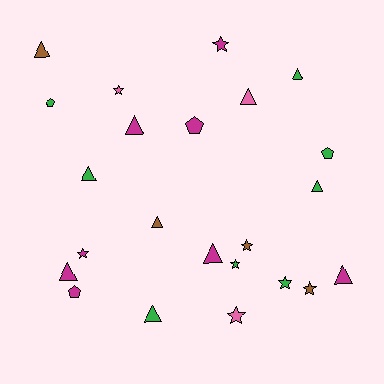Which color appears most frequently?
Magenta, with 8 objects.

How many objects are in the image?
There are 23 objects.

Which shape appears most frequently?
Triangle, with 11 objects.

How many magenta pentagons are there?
There are 2 magenta pentagons.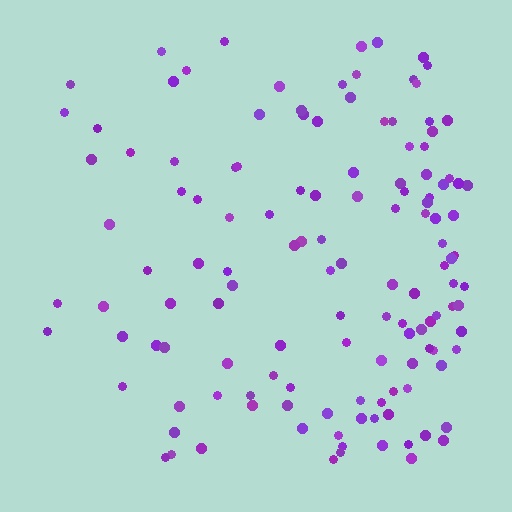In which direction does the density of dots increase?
From left to right, with the right side densest.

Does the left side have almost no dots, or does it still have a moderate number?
Still a moderate number, just noticeably fewer than the right.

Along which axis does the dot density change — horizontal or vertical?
Horizontal.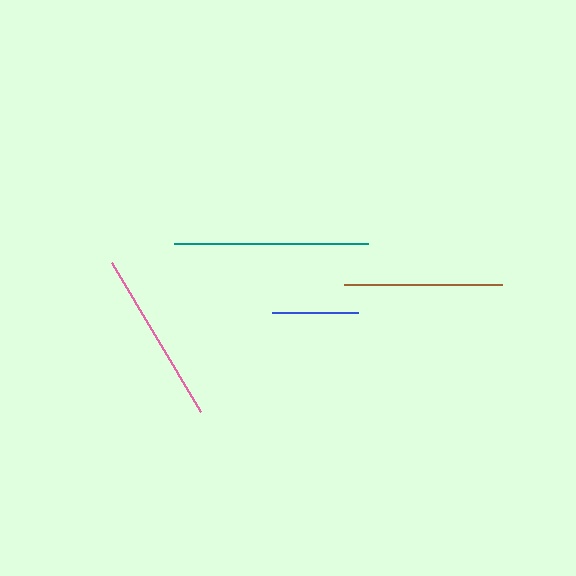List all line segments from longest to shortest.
From longest to shortest: teal, pink, brown, blue.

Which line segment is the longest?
The teal line is the longest at approximately 194 pixels.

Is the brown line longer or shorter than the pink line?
The pink line is longer than the brown line.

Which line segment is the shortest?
The blue line is the shortest at approximately 86 pixels.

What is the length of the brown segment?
The brown segment is approximately 159 pixels long.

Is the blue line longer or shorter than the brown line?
The brown line is longer than the blue line.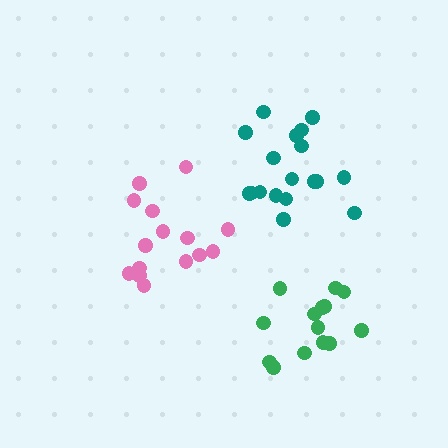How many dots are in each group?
Group 1: 18 dots, Group 2: 15 dots, Group 3: 14 dots (47 total).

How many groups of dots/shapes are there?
There are 3 groups.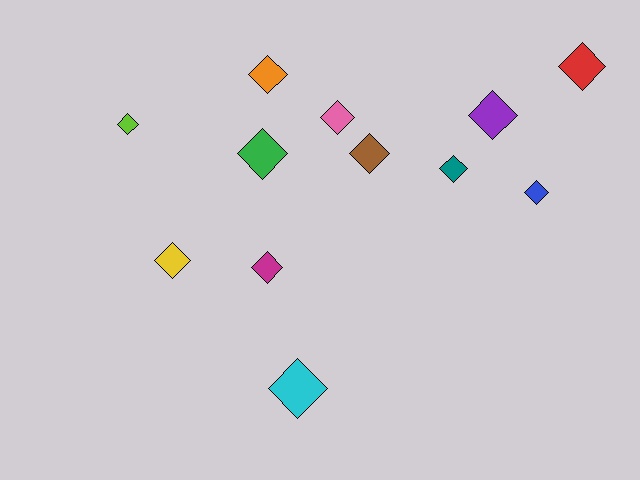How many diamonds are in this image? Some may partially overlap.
There are 12 diamonds.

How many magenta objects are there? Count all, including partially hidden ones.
There is 1 magenta object.